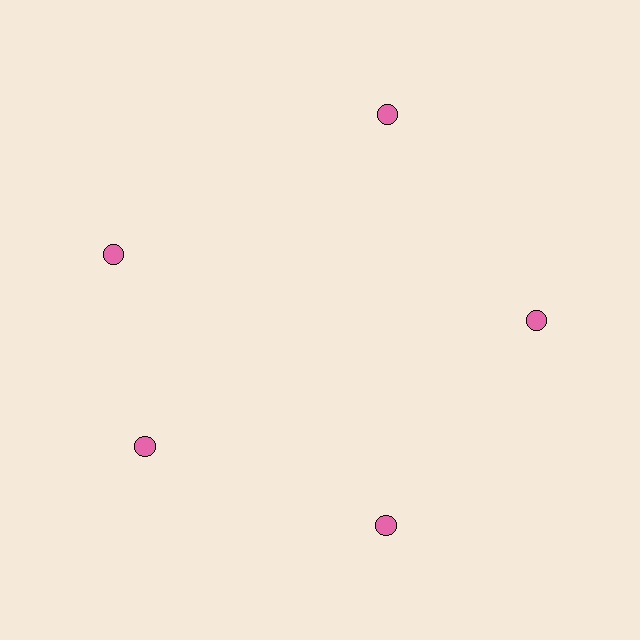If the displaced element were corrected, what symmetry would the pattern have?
It would have 5-fold rotational symmetry — the pattern would map onto itself every 72 degrees.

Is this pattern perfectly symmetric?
No. The 5 pink circles are arranged in a ring, but one element near the 10 o'clock position is rotated out of alignment along the ring, breaking the 5-fold rotational symmetry.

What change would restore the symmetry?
The symmetry would be restored by rotating it back into even spacing with its neighbors so that all 5 circles sit at equal angles and equal distance from the center.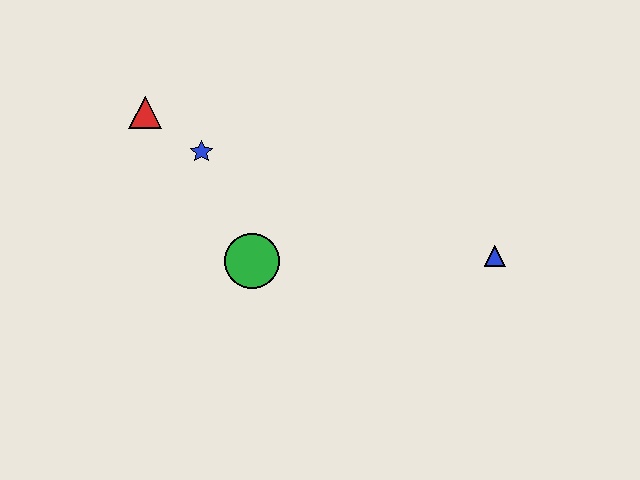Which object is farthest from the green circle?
The blue triangle is farthest from the green circle.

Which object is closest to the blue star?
The red triangle is closest to the blue star.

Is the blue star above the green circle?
Yes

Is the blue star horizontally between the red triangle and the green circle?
Yes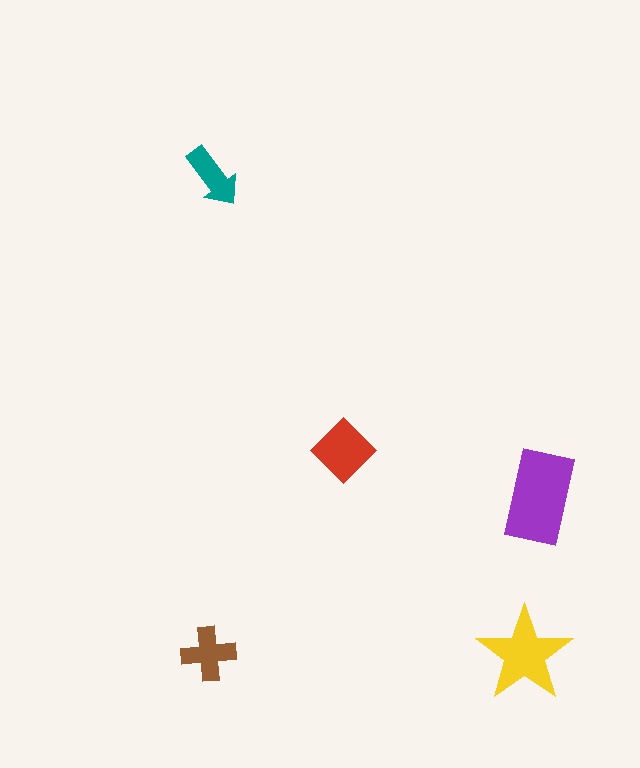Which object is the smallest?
The teal arrow.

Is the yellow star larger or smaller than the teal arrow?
Larger.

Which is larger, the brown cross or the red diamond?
The red diamond.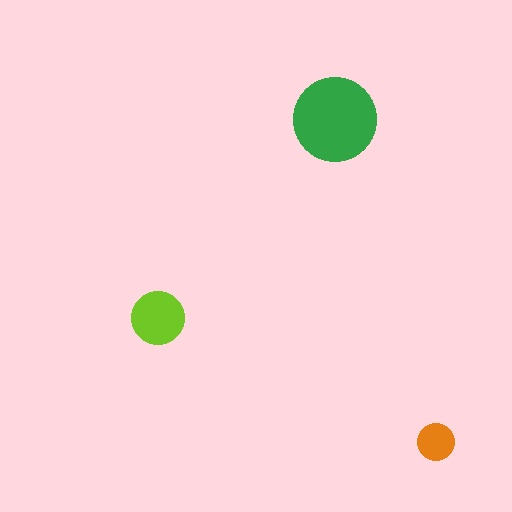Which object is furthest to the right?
The orange circle is rightmost.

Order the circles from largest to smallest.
the green one, the lime one, the orange one.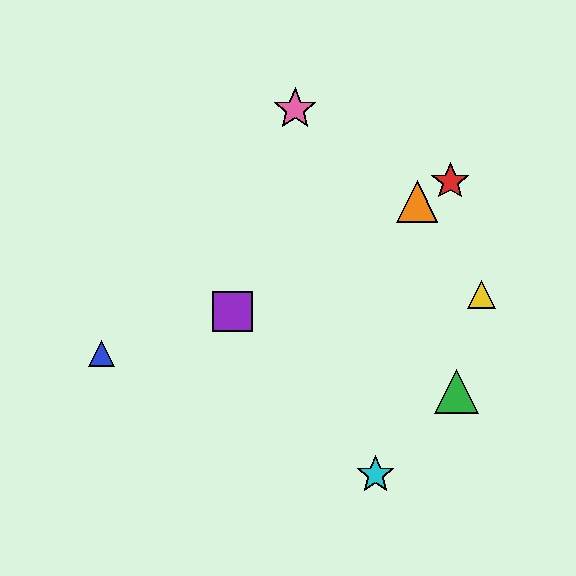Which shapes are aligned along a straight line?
The red star, the purple square, the orange triangle are aligned along a straight line.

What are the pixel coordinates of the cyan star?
The cyan star is at (375, 475).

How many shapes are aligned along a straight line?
3 shapes (the red star, the purple square, the orange triangle) are aligned along a straight line.